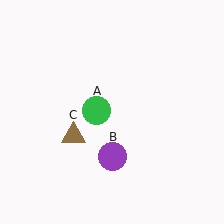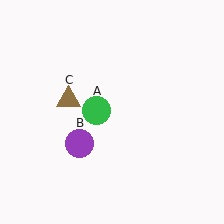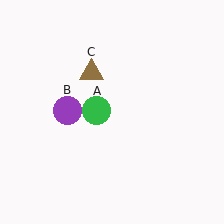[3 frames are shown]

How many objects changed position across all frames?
2 objects changed position: purple circle (object B), brown triangle (object C).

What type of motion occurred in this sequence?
The purple circle (object B), brown triangle (object C) rotated clockwise around the center of the scene.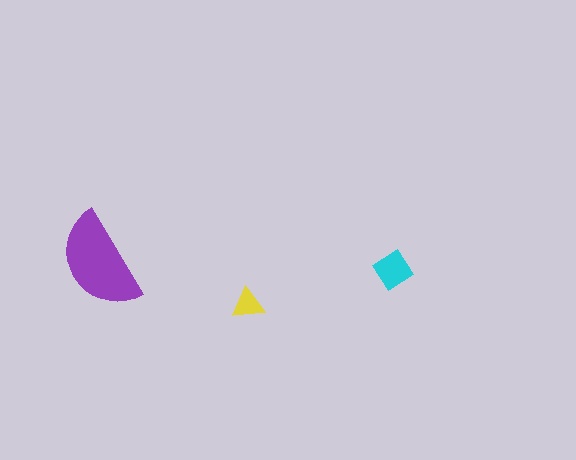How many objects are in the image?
There are 3 objects in the image.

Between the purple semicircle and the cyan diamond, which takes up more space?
The purple semicircle.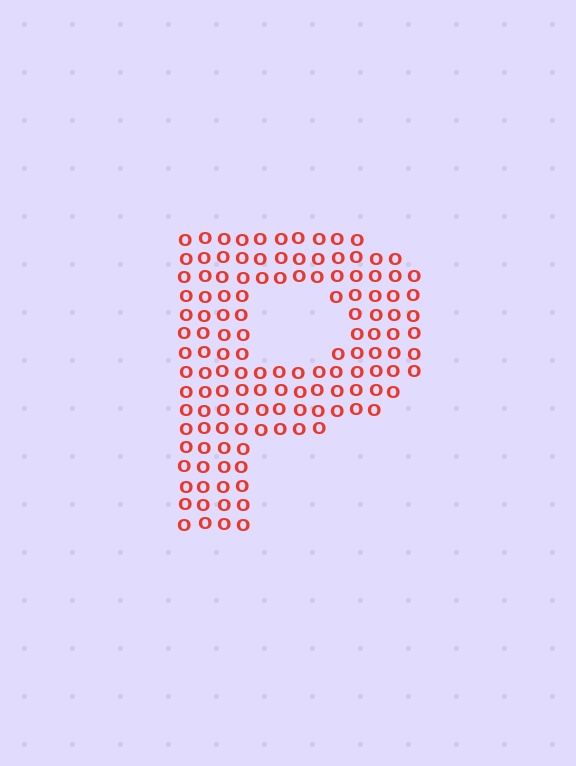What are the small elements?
The small elements are letter O's.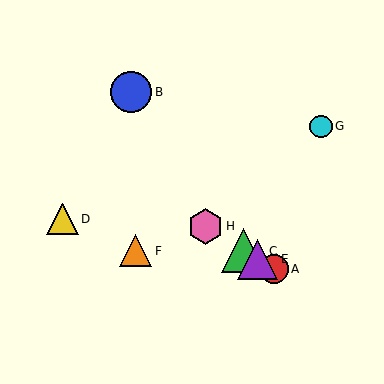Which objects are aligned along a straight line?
Objects A, C, E, H are aligned along a straight line.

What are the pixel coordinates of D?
Object D is at (63, 219).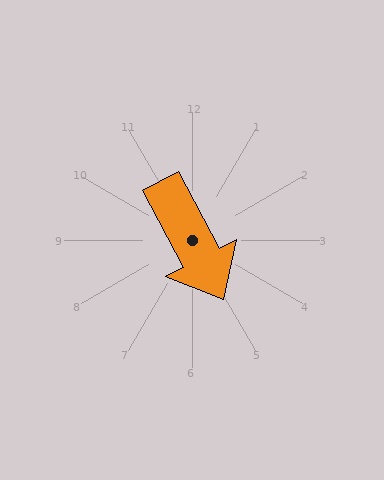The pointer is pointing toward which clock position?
Roughly 5 o'clock.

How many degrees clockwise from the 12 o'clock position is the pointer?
Approximately 152 degrees.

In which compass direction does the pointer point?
Southeast.